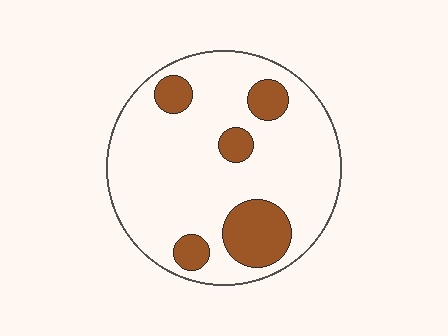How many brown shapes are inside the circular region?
5.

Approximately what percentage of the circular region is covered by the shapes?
Approximately 20%.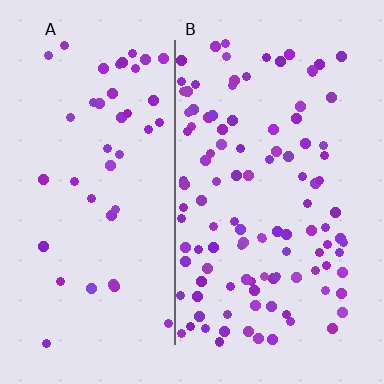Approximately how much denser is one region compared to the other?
Approximately 2.6× — region B over region A.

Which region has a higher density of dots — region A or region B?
B (the right).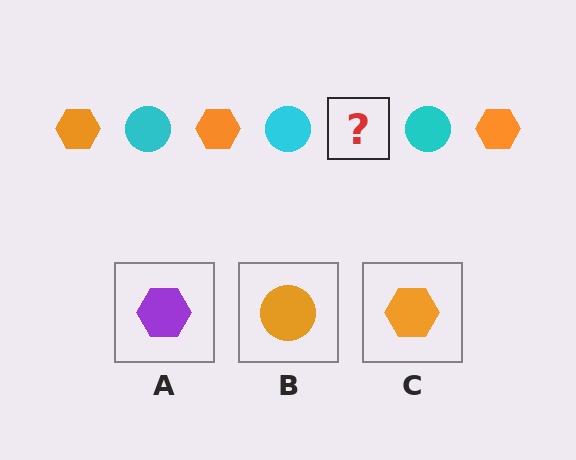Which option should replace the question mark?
Option C.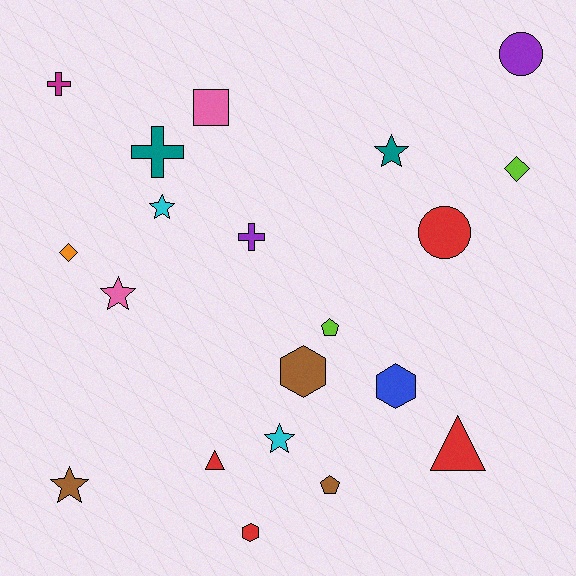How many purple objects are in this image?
There are 2 purple objects.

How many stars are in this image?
There are 5 stars.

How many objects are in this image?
There are 20 objects.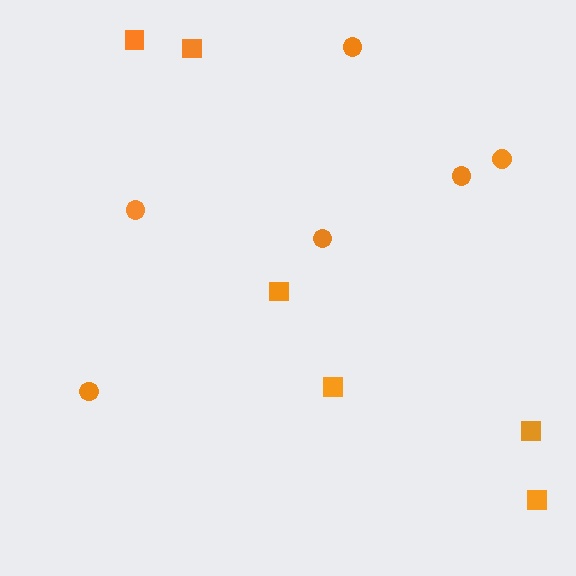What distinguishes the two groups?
There are 2 groups: one group of squares (6) and one group of circles (6).